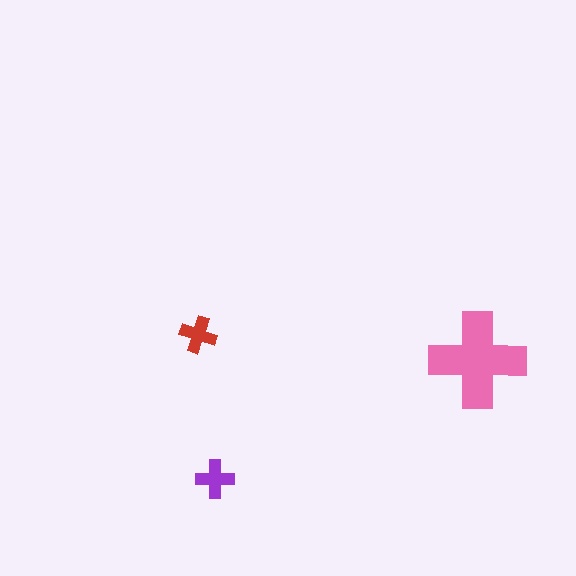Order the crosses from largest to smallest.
the pink one, the purple one, the red one.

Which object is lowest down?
The purple cross is bottommost.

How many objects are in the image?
There are 3 objects in the image.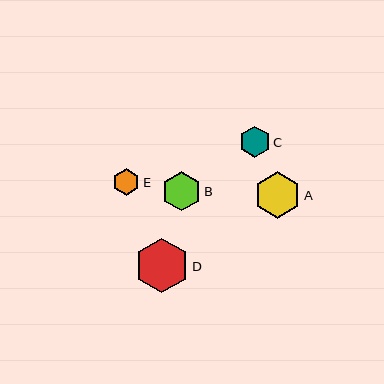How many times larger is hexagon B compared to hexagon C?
Hexagon B is approximately 1.3 times the size of hexagon C.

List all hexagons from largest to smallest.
From largest to smallest: D, A, B, C, E.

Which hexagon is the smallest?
Hexagon E is the smallest with a size of approximately 27 pixels.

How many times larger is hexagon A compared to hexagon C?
Hexagon A is approximately 1.5 times the size of hexagon C.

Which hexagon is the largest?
Hexagon D is the largest with a size of approximately 55 pixels.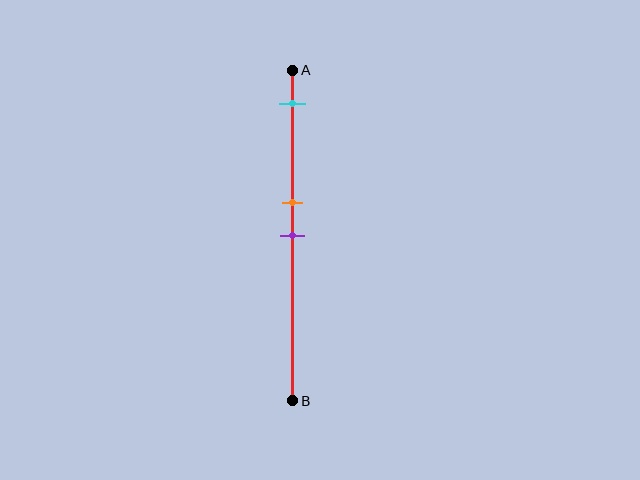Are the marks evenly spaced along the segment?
No, the marks are not evenly spaced.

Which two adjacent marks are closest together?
The orange and purple marks are the closest adjacent pair.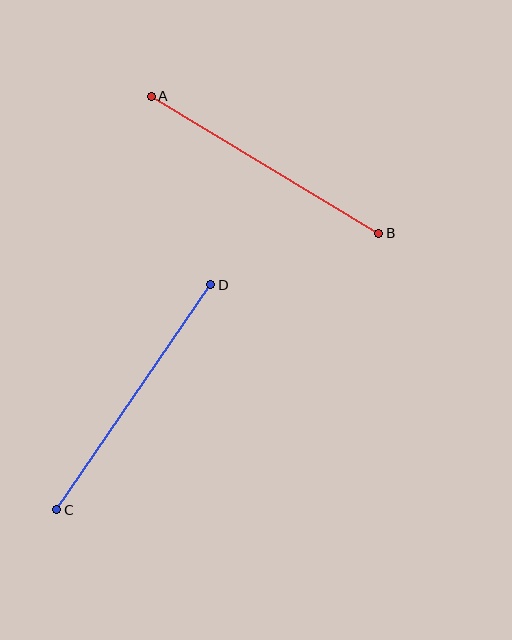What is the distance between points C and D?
The distance is approximately 273 pixels.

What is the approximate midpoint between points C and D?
The midpoint is at approximately (134, 397) pixels.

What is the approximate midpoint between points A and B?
The midpoint is at approximately (265, 165) pixels.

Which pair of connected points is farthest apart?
Points C and D are farthest apart.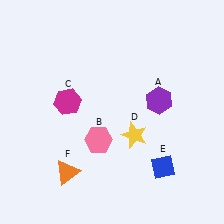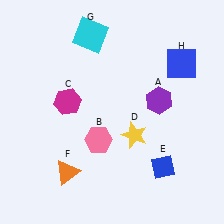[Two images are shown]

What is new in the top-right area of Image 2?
A blue square (H) was added in the top-right area of Image 2.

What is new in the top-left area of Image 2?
A cyan square (G) was added in the top-left area of Image 2.